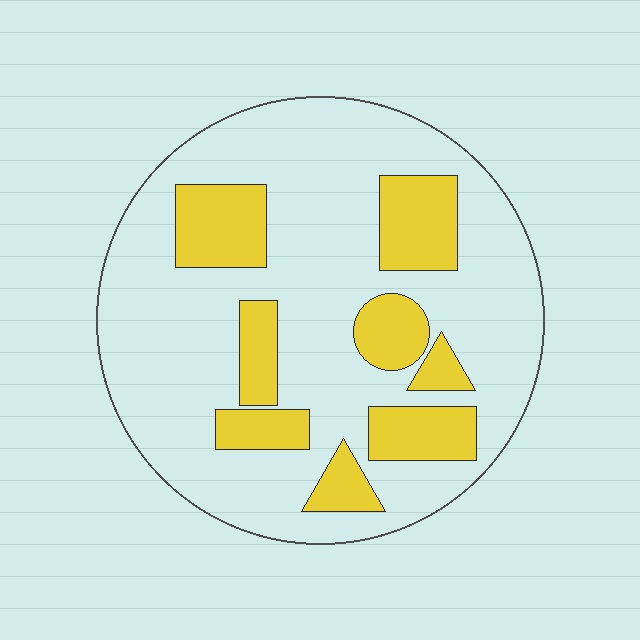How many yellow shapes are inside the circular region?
8.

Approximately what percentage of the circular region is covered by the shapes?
Approximately 25%.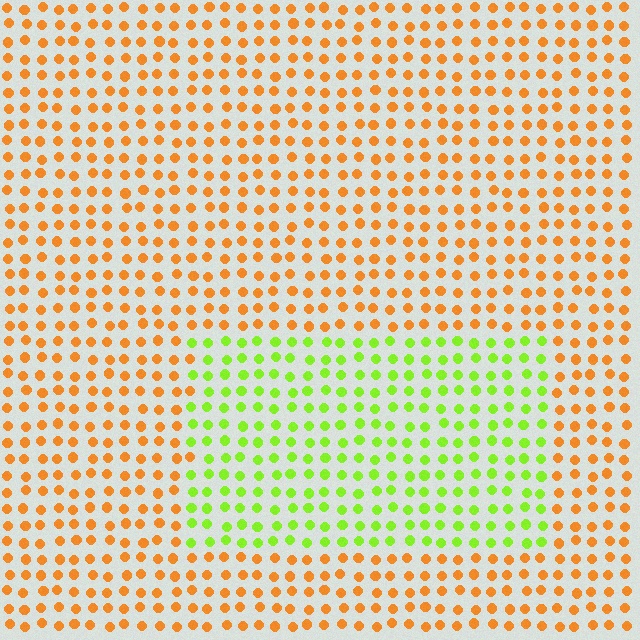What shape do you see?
I see a rectangle.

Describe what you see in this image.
The image is filled with small orange elements in a uniform arrangement. A rectangle-shaped region is visible where the elements are tinted to a slightly different hue, forming a subtle color boundary.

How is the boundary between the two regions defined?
The boundary is defined purely by a slight shift in hue (about 64 degrees). Spacing, size, and orientation are identical on both sides.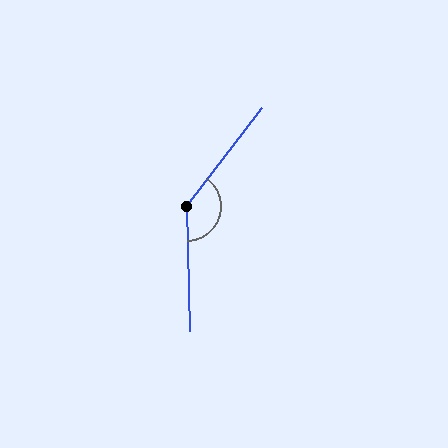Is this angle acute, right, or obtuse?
It is obtuse.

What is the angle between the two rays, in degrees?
Approximately 142 degrees.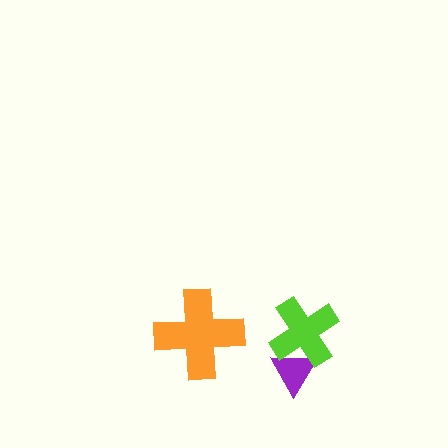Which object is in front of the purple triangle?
The lime cross is in front of the purple triangle.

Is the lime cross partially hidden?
No, no other shape covers it.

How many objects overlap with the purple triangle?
1 object overlaps with the purple triangle.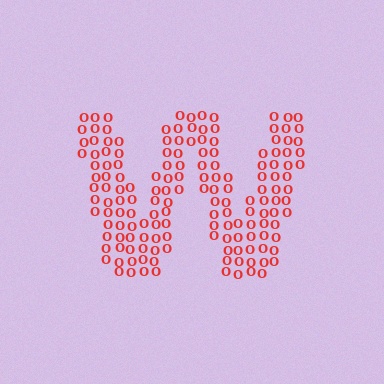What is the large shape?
The large shape is the letter W.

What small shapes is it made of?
It is made of small letter O's.